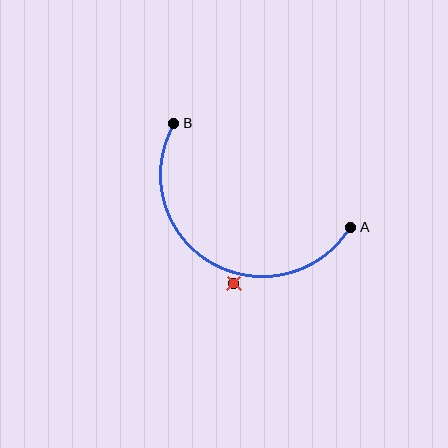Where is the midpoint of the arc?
The arc midpoint is the point on the curve farthest from the straight line joining A and B. It sits below that line.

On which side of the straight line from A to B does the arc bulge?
The arc bulges below the straight line connecting A and B.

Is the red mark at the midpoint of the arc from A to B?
No — the red mark does not lie on the arc at all. It sits slightly outside the curve.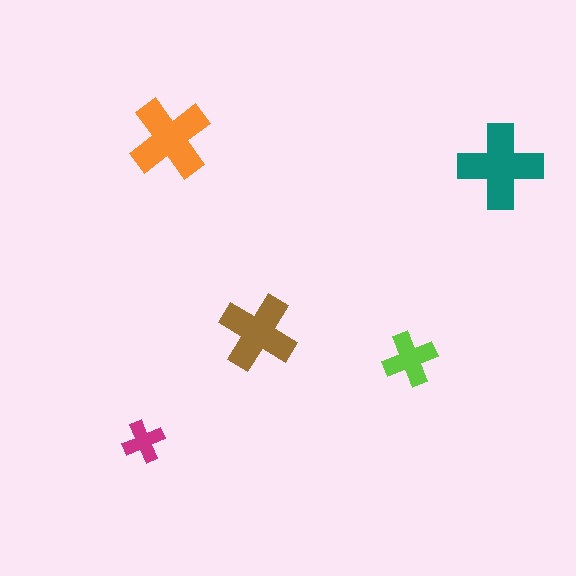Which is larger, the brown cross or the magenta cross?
The brown one.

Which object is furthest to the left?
The magenta cross is leftmost.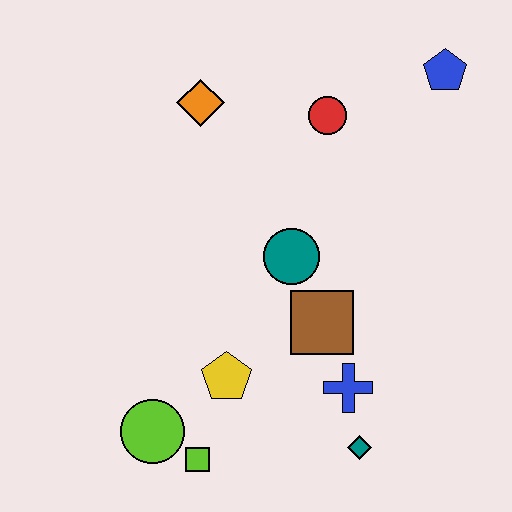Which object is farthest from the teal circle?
The blue pentagon is farthest from the teal circle.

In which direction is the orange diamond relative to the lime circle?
The orange diamond is above the lime circle.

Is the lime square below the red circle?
Yes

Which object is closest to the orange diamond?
The red circle is closest to the orange diamond.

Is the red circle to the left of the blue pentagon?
Yes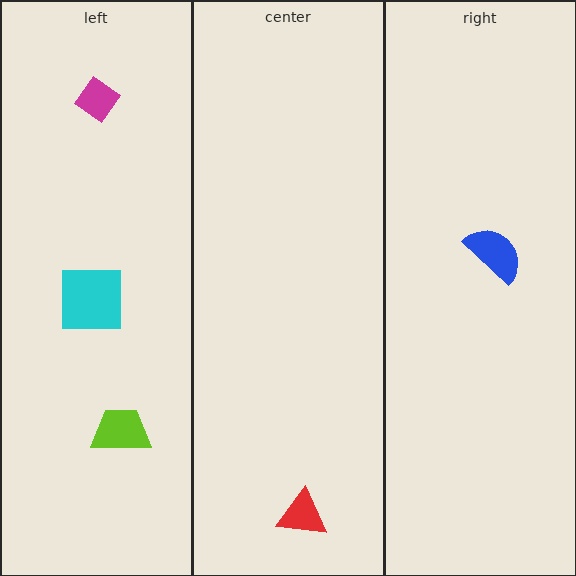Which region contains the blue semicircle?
The right region.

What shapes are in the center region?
The red triangle.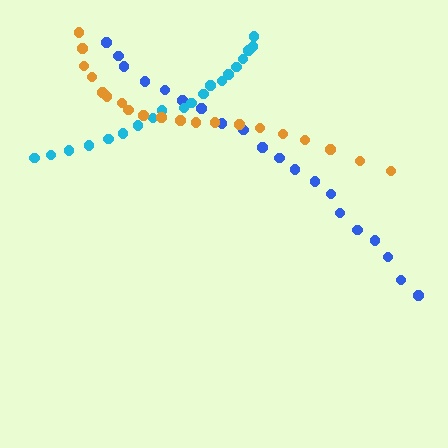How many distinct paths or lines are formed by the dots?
There are 3 distinct paths.